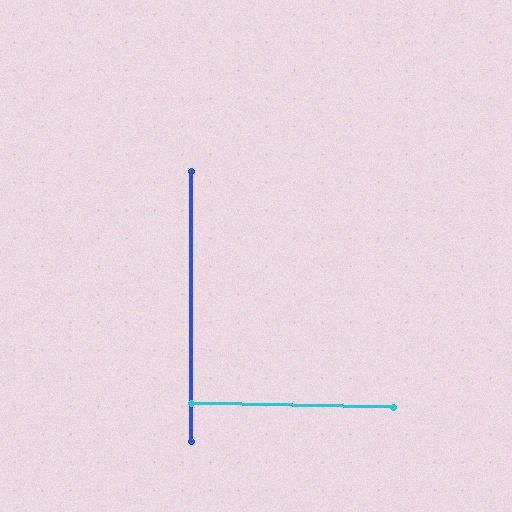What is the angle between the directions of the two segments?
Approximately 89 degrees.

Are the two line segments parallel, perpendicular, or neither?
Perpendicular — they meet at approximately 89°.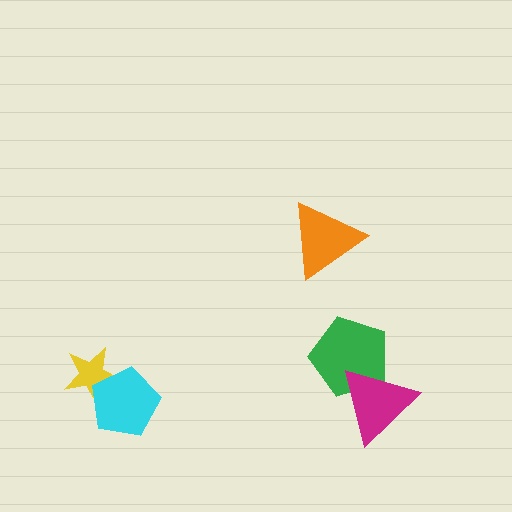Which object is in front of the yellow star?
The cyan pentagon is in front of the yellow star.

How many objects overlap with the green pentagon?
1 object overlaps with the green pentagon.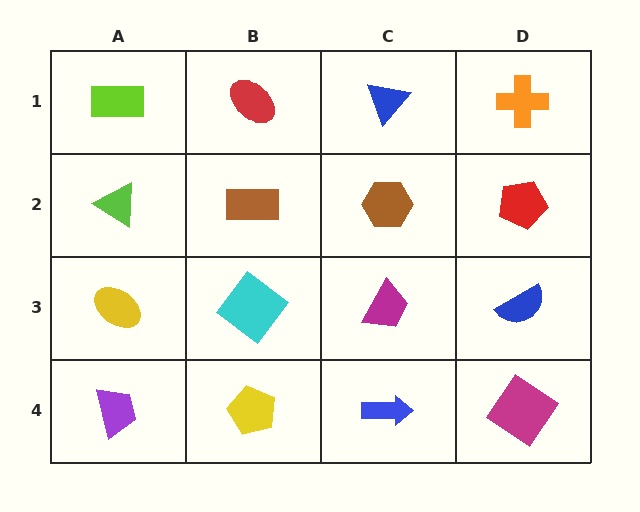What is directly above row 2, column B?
A red ellipse.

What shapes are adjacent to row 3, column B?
A brown rectangle (row 2, column B), a yellow pentagon (row 4, column B), a yellow ellipse (row 3, column A), a magenta trapezoid (row 3, column C).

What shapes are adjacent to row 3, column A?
A lime triangle (row 2, column A), a purple trapezoid (row 4, column A), a cyan diamond (row 3, column B).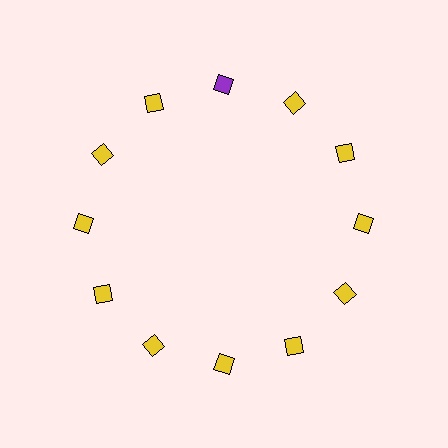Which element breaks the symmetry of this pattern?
The purple diamond at roughly the 12 o'clock position breaks the symmetry. All other shapes are yellow diamonds.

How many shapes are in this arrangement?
There are 12 shapes arranged in a ring pattern.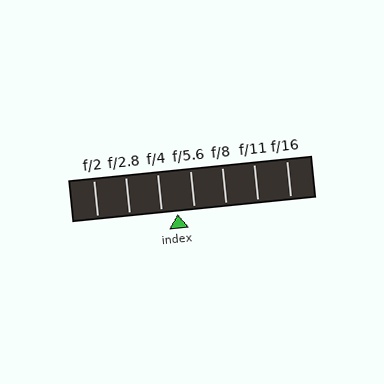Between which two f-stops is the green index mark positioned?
The index mark is between f/4 and f/5.6.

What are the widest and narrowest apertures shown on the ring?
The widest aperture shown is f/2 and the narrowest is f/16.